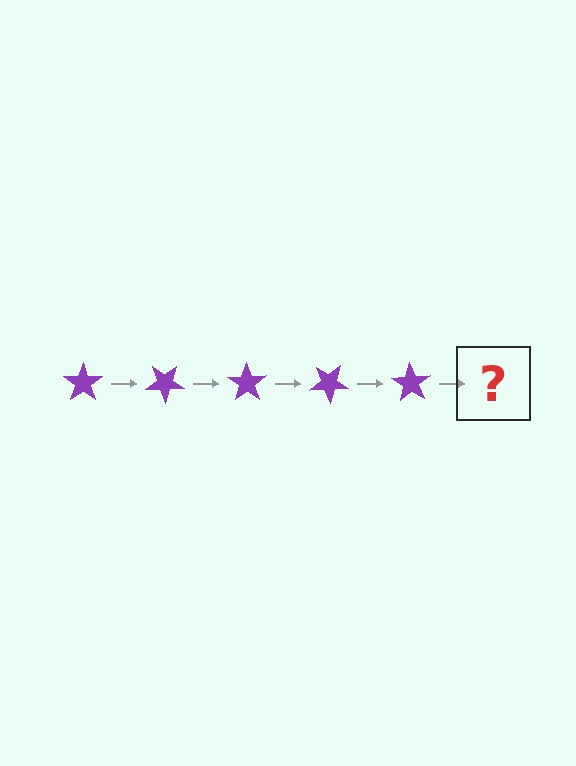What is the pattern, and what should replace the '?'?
The pattern is that the star rotates 35 degrees each step. The '?' should be a purple star rotated 175 degrees.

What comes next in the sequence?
The next element should be a purple star rotated 175 degrees.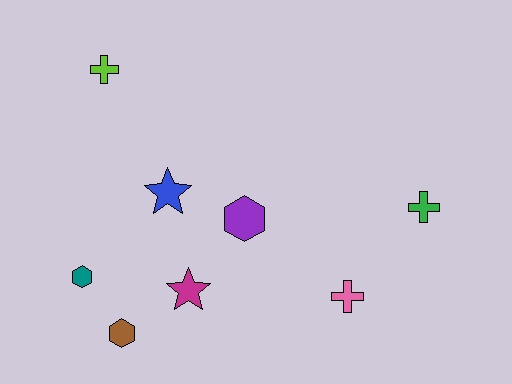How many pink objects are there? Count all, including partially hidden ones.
There is 1 pink object.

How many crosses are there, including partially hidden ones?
There are 3 crosses.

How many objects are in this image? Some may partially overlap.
There are 8 objects.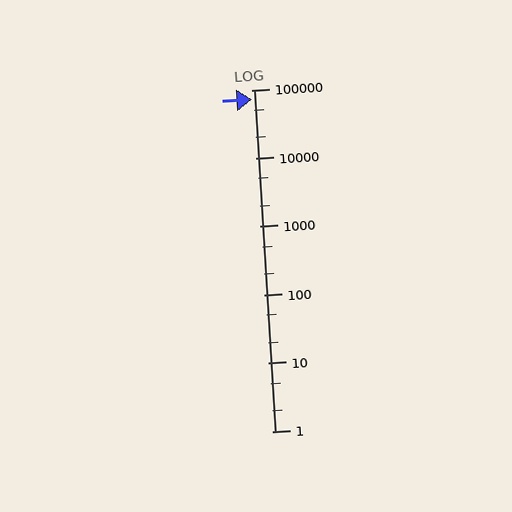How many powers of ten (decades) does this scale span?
The scale spans 5 decades, from 1 to 100000.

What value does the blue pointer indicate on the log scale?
The pointer indicates approximately 73000.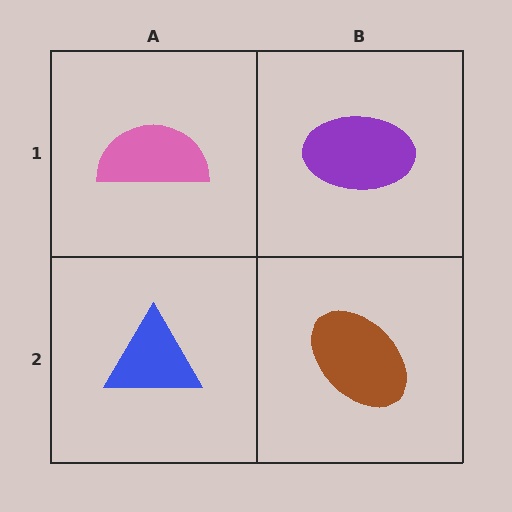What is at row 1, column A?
A pink semicircle.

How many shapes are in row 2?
2 shapes.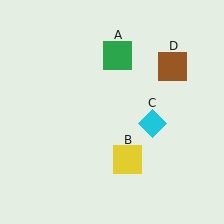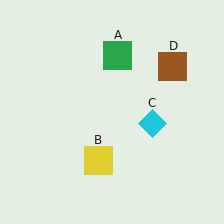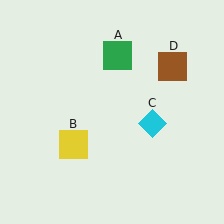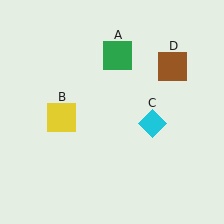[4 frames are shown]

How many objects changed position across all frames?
1 object changed position: yellow square (object B).